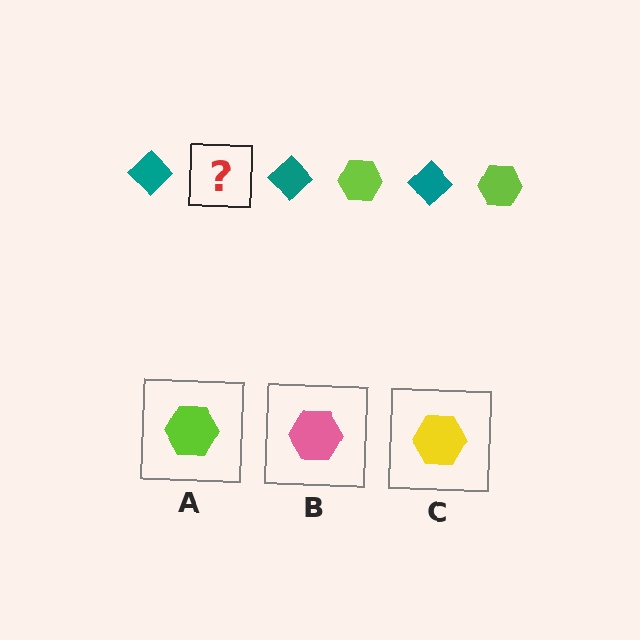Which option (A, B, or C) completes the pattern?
A.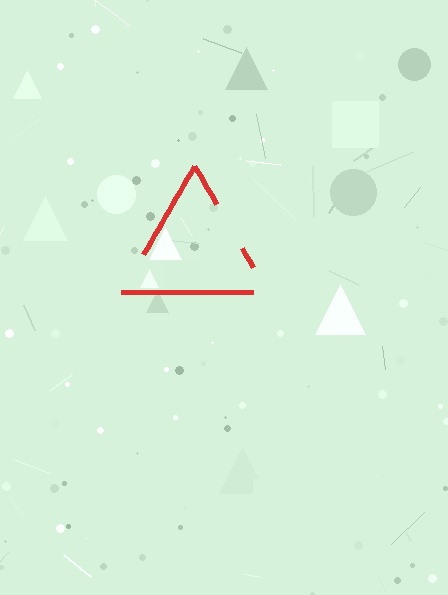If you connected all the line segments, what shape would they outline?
They would outline a triangle.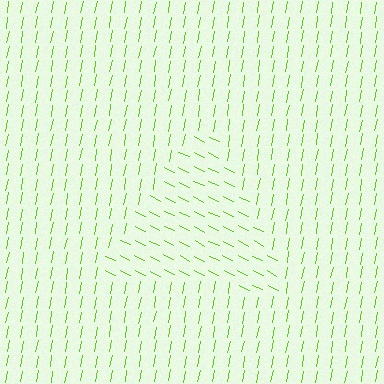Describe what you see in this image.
The image is filled with small lime line segments. A triangle region in the image has lines oriented differently from the surrounding lines, creating a visible texture boundary.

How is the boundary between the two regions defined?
The boundary is defined purely by a change in line orientation (approximately 75 degrees difference). All lines are the same color and thickness.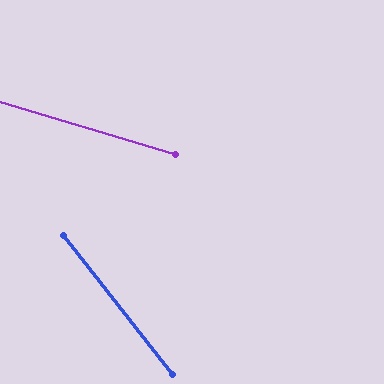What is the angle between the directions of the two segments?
Approximately 35 degrees.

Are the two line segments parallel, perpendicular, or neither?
Neither parallel nor perpendicular — they differ by about 35°.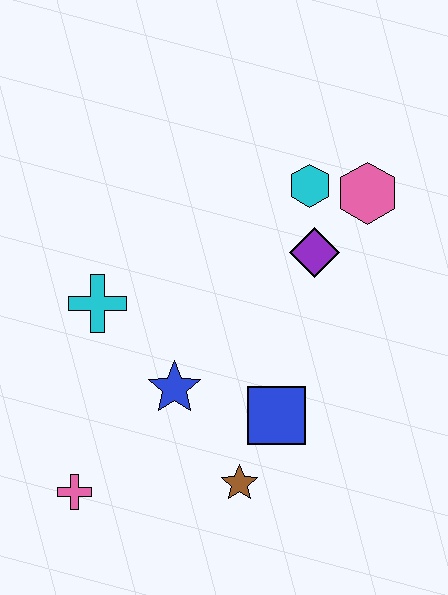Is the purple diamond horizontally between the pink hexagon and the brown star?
Yes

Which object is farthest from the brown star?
The pink hexagon is farthest from the brown star.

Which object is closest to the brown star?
The blue square is closest to the brown star.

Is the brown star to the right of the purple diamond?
No